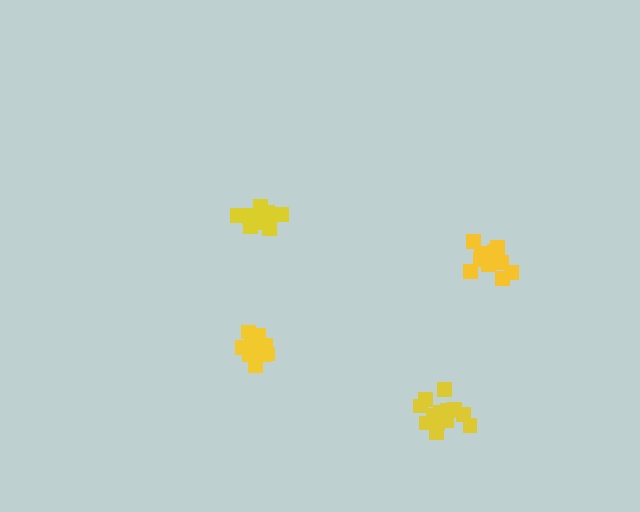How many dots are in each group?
Group 1: 14 dots, Group 2: 15 dots, Group 3: 15 dots, Group 4: 12 dots (56 total).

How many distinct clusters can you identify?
There are 4 distinct clusters.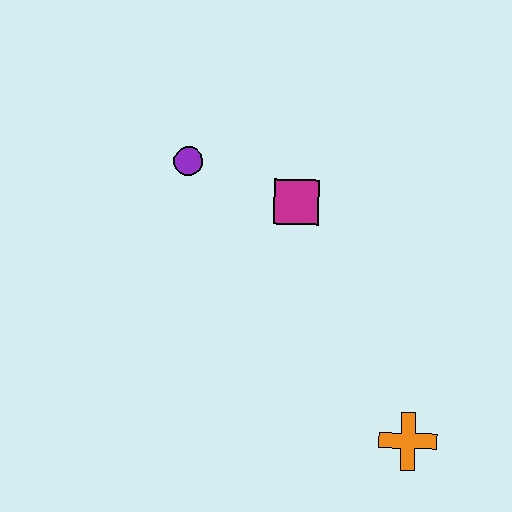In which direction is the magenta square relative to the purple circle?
The magenta square is to the right of the purple circle.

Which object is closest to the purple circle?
The magenta square is closest to the purple circle.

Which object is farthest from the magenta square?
The orange cross is farthest from the magenta square.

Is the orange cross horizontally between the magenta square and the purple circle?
No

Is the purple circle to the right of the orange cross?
No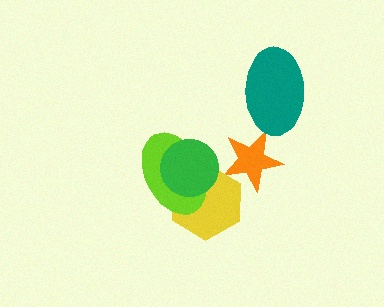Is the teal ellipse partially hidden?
No, no other shape covers it.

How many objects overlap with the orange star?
1 object overlaps with the orange star.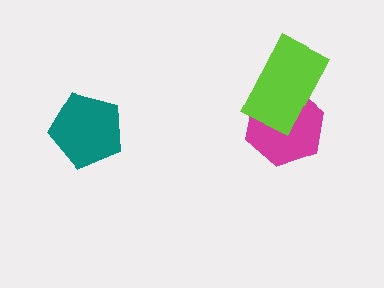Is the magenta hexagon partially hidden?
Yes, it is partially covered by another shape.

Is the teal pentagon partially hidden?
No, no other shape covers it.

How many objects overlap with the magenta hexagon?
1 object overlaps with the magenta hexagon.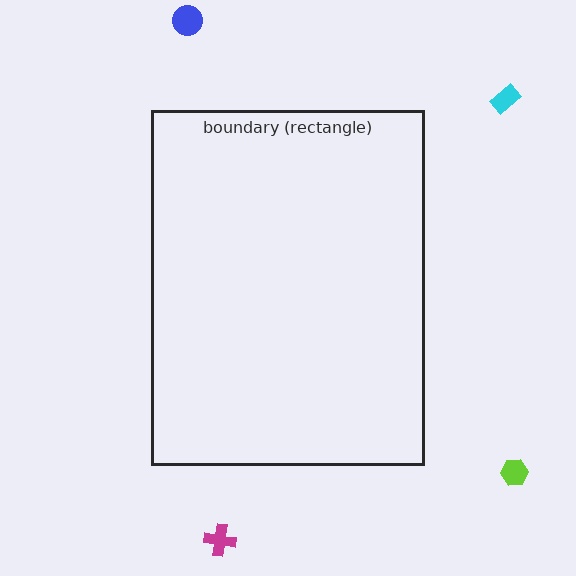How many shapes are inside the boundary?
0 inside, 4 outside.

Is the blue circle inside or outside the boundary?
Outside.